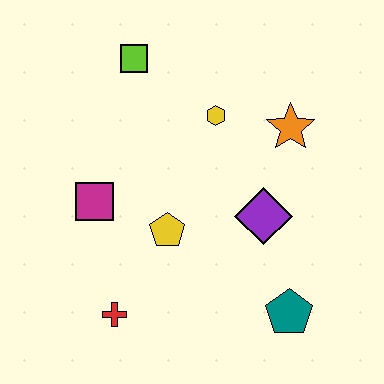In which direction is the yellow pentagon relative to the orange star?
The yellow pentagon is to the left of the orange star.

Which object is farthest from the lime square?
The teal pentagon is farthest from the lime square.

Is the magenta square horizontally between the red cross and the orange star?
No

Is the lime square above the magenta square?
Yes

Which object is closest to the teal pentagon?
The purple diamond is closest to the teal pentagon.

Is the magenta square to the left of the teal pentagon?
Yes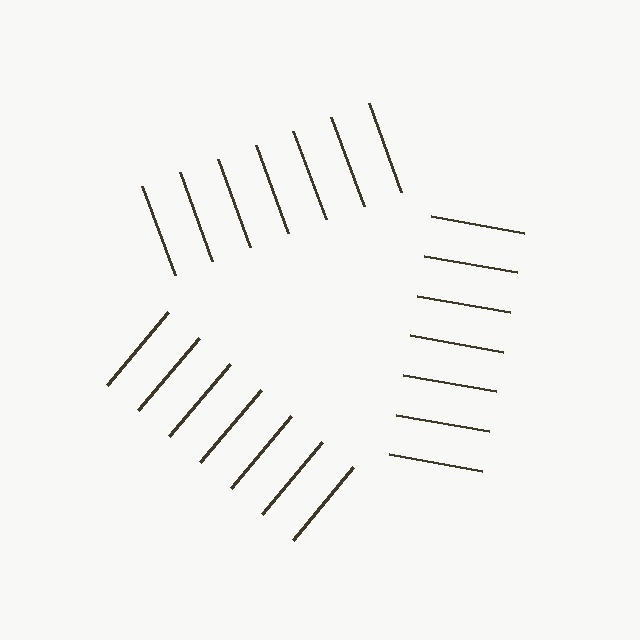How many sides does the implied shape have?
3 sides — the line-ends trace a triangle.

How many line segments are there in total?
21 — 7 along each of the 3 edges.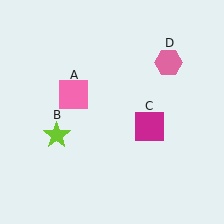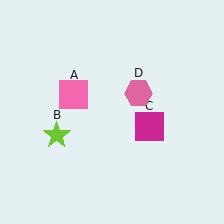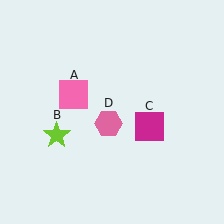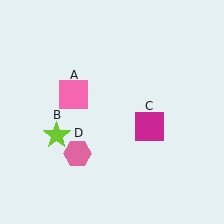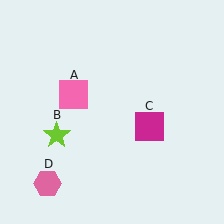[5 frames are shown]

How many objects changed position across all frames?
1 object changed position: pink hexagon (object D).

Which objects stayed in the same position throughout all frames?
Pink square (object A) and lime star (object B) and magenta square (object C) remained stationary.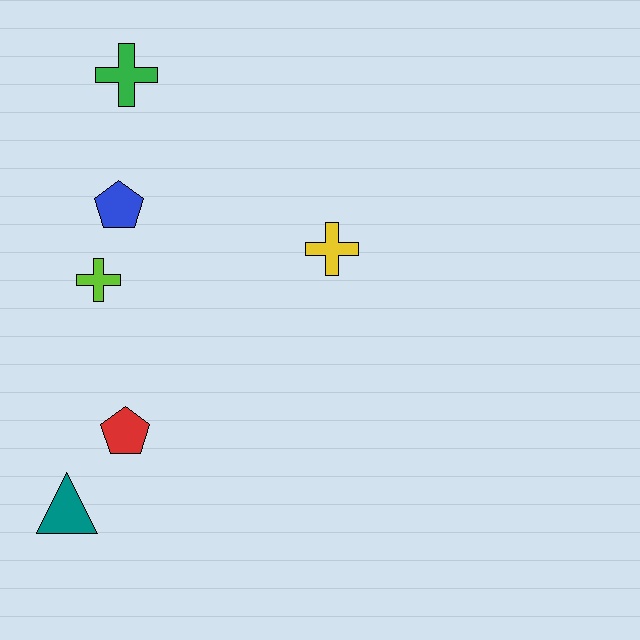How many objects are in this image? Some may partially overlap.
There are 6 objects.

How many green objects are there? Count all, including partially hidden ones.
There is 1 green object.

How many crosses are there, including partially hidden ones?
There are 3 crosses.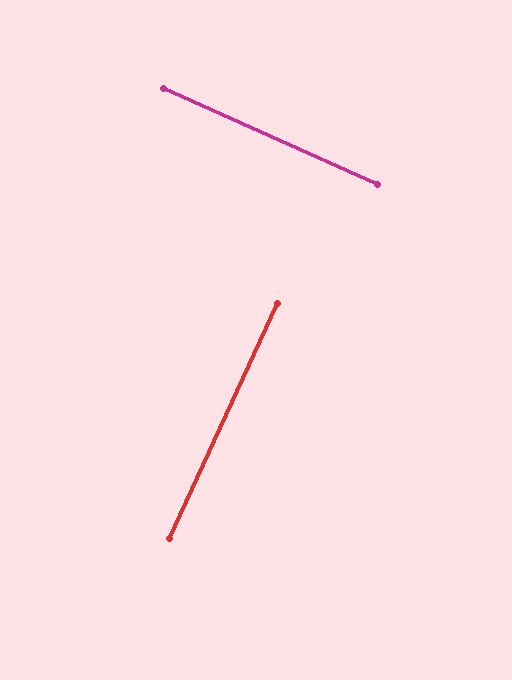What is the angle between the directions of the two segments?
Approximately 89 degrees.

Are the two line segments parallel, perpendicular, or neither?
Perpendicular — they meet at approximately 89°.